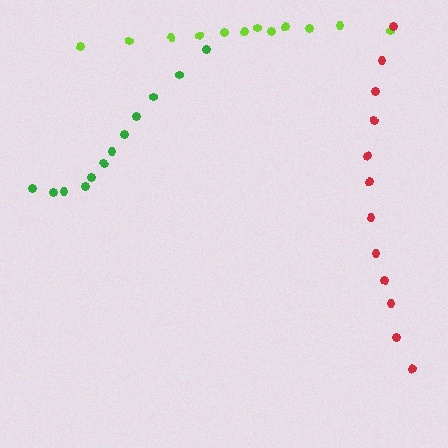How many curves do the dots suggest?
There are 3 distinct paths.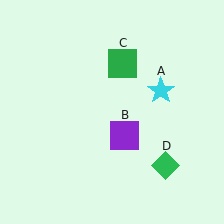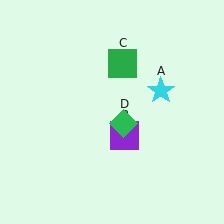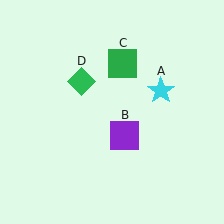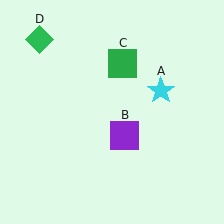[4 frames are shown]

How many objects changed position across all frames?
1 object changed position: green diamond (object D).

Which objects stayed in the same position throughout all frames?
Cyan star (object A) and purple square (object B) and green square (object C) remained stationary.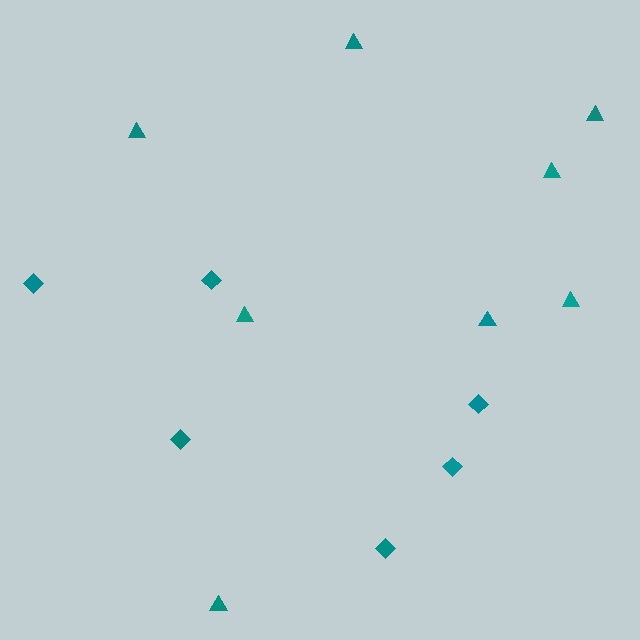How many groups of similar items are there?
There are 2 groups: one group of diamonds (6) and one group of triangles (8).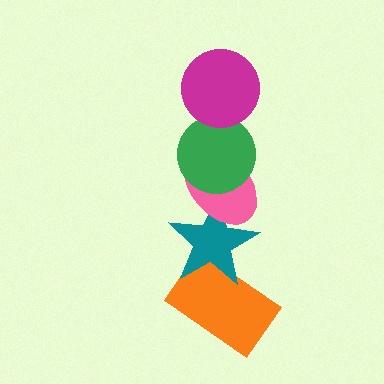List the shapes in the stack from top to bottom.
From top to bottom: the magenta circle, the green circle, the pink ellipse, the teal star, the orange rectangle.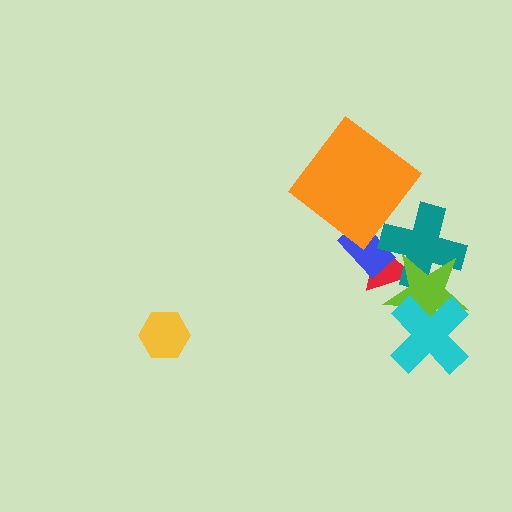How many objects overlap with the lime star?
3 objects overlap with the lime star.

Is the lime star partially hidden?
Yes, it is partially covered by another shape.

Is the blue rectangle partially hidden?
Yes, it is partially covered by another shape.